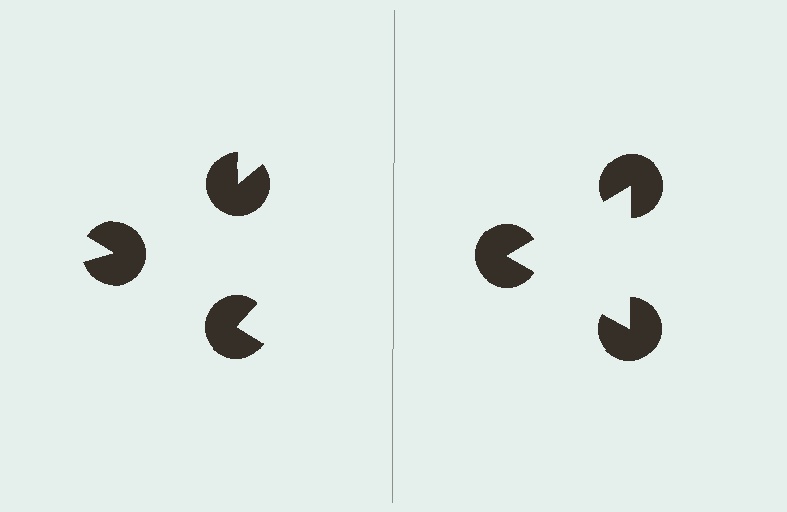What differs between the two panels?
The pac-man discs are positioned identically on both sides; only the wedge orientations differ. On the right they align to a triangle; on the left they are misaligned.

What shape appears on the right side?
An illusory triangle.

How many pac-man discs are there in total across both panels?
6 — 3 on each side.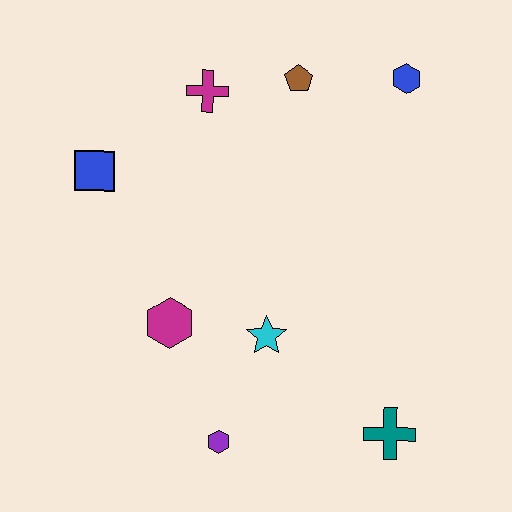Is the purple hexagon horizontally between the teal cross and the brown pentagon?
No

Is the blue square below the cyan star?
No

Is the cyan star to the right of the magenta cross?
Yes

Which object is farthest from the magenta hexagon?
The blue hexagon is farthest from the magenta hexagon.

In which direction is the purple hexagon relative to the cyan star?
The purple hexagon is below the cyan star.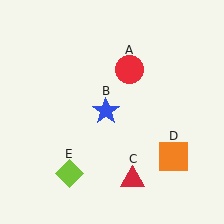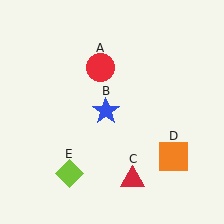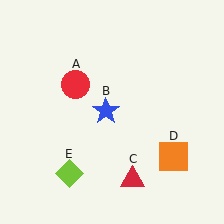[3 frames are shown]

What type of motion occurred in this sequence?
The red circle (object A) rotated counterclockwise around the center of the scene.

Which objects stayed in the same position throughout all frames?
Blue star (object B) and red triangle (object C) and orange square (object D) and lime diamond (object E) remained stationary.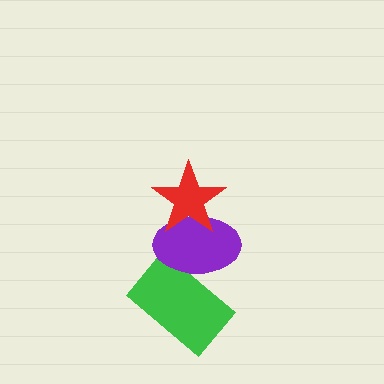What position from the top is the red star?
The red star is 1st from the top.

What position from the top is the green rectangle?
The green rectangle is 3rd from the top.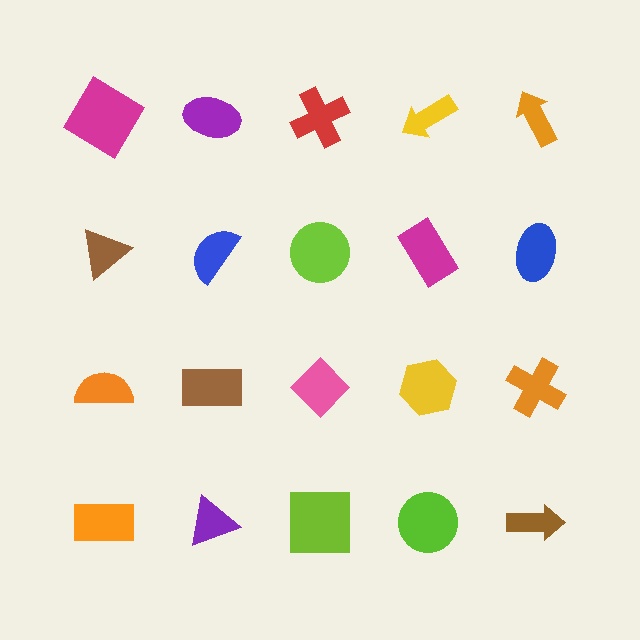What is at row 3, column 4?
A yellow hexagon.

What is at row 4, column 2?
A purple triangle.